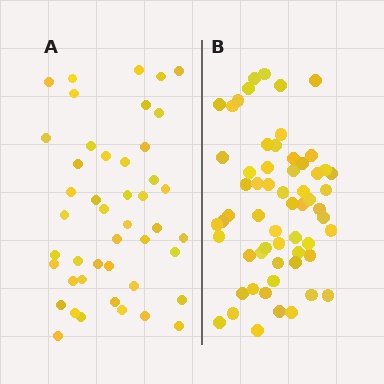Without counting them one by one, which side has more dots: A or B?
Region B (the right region) has more dots.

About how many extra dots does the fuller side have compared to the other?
Region B has approximately 15 more dots than region A.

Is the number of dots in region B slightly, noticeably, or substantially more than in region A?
Region B has noticeably more, but not dramatically so. The ratio is roughly 1.3 to 1.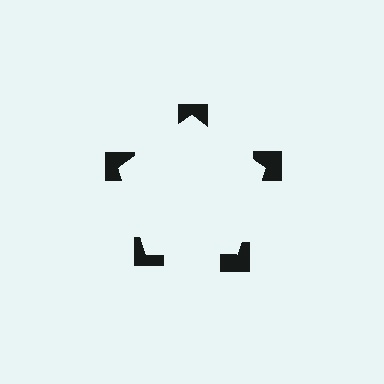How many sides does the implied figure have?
5 sides.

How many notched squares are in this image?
There are 5 — one at each vertex of the illusory pentagon.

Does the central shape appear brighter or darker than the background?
It typically appears slightly brighter than the background, even though no actual brightness change is drawn.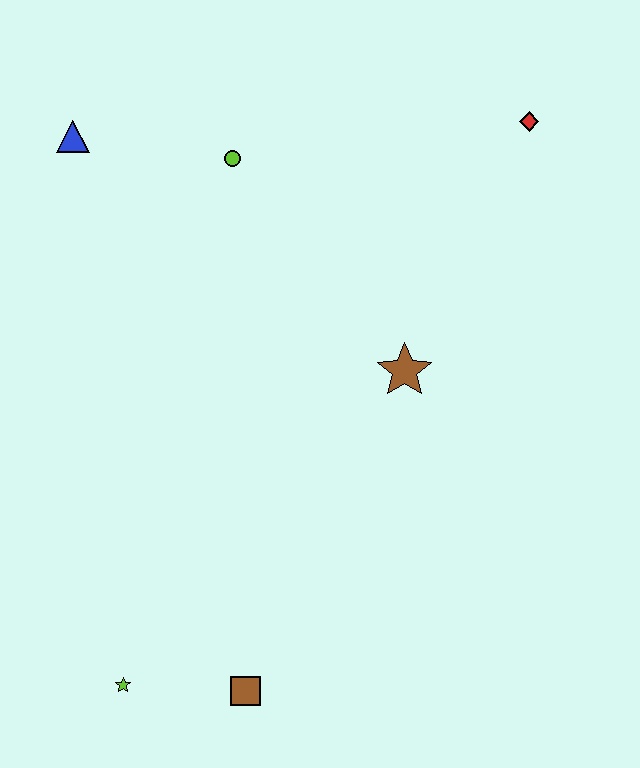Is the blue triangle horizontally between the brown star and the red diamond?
No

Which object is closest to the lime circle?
The blue triangle is closest to the lime circle.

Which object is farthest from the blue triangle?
The brown square is farthest from the blue triangle.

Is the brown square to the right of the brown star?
No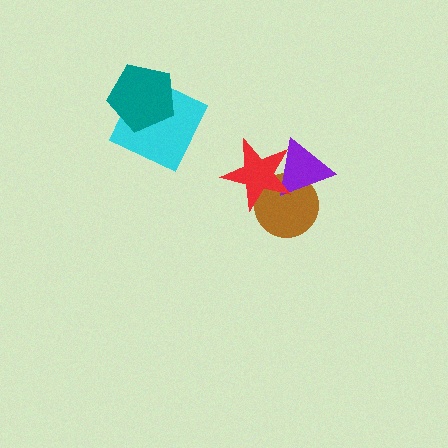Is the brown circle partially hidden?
Yes, it is partially covered by another shape.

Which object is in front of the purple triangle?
The red star is in front of the purple triangle.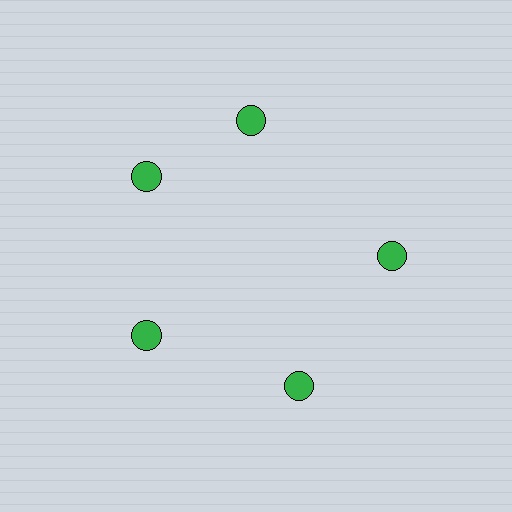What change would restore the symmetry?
The symmetry would be restored by rotating it back into even spacing with its neighbors so that all 5 circles sit at equal angles and equal distance from the center.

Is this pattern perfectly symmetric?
No. The 5 green circles are arranged in a ring, but one element near the 1 o'clock position is rotated out of alignment along the ring, breaking the 5-fold rotational symmetry.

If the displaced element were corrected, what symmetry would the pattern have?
It would have 5-fold rotational symmetry — the pattern would map onto itself every 72 degrees.